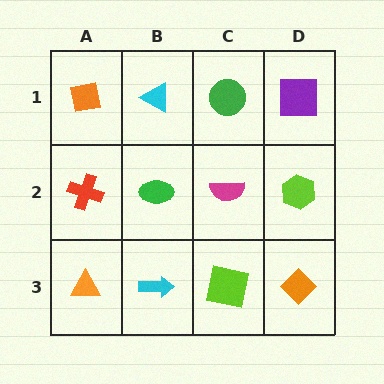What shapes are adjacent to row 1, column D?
A lime hexagon (row 2, column D), a green circle (row 1, column C).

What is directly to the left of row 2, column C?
A green ellipse.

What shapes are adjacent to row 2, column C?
A green circle (row 1, column C), a lime square (row 3, column C), a green ellipse (row 2, column B), a lime hexagon (row 2, column D).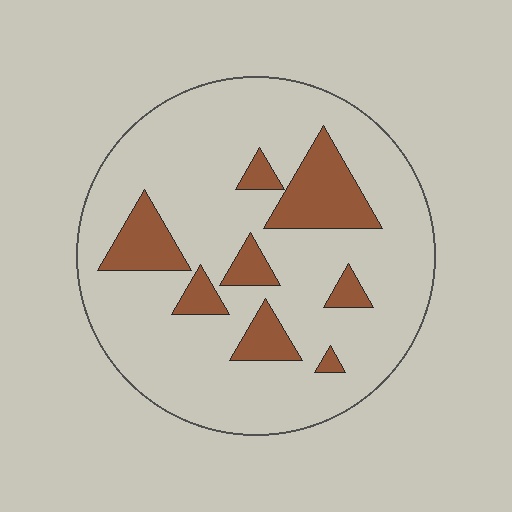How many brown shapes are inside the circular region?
8.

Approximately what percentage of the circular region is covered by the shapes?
Approximately 20%.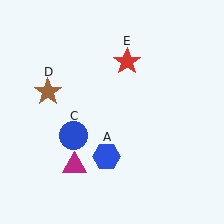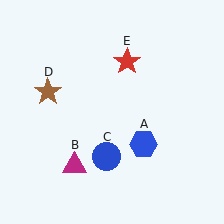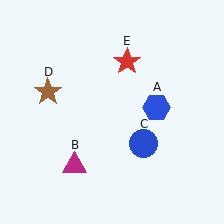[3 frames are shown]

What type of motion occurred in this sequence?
The blue hexagon (object A), blue circle (object C) rotated counterclockwise around the center of the scene.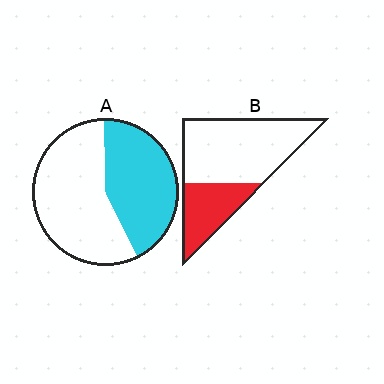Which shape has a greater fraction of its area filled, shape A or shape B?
Shape A.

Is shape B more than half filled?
No.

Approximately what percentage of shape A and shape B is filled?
A is approximately 45% and B is approximately 30%.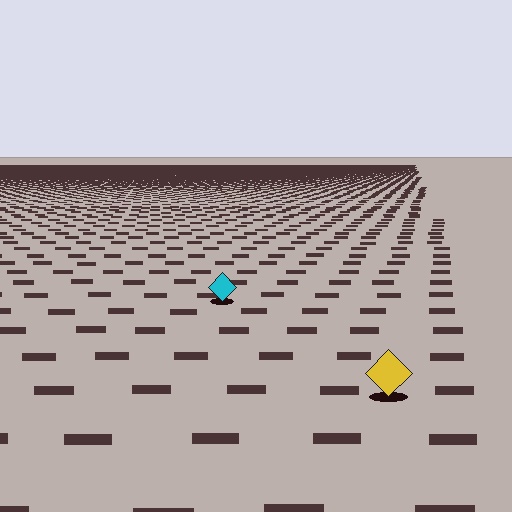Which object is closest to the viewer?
The yellow diamond is closest. The texture marks near it are larger and more spread out.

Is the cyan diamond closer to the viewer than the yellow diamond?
No. The yellow diamond is closer — you can tell from the texture gradient: the ground texture is coarser near it.